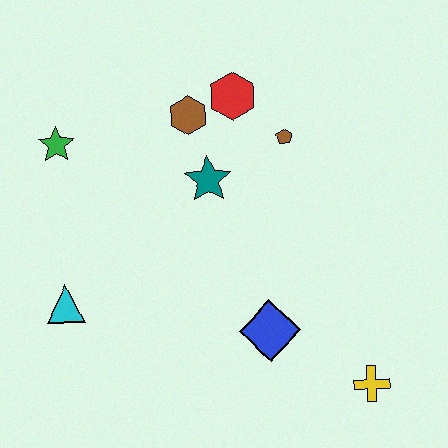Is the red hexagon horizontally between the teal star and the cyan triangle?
No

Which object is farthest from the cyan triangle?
The yellow cross is farthest from the cyan triangle.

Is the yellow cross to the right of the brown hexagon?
Yes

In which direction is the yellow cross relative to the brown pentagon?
The yellow cross is below the brown pentagon.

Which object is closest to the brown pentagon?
The red hexagon is closest to the brown pentagon.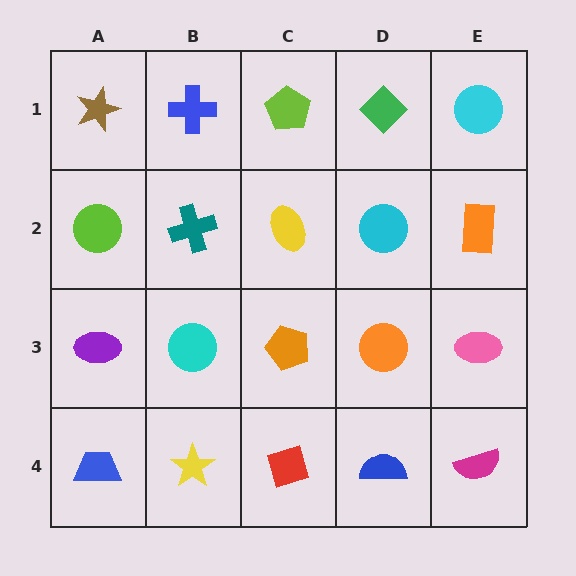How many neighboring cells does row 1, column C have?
3.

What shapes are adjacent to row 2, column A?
A brown star (row 1, column A), a purple ellipse (row 3, column A), a teal cross (row 2, column B).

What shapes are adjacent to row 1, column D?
A cyan circle (row 2, column D), a lime pentagon (row 1, column C), a cyan circle (row 1, column E).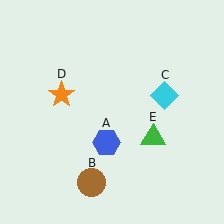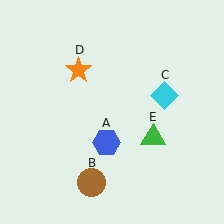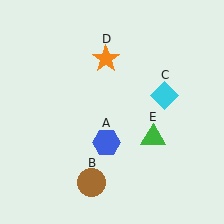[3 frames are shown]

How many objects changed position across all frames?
1 object changed position: orange star (object D).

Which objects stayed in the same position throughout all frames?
Blue hexagon (object A) and brown circle (object B) and cyan diamond (object C) and green triangle (object E) remained stationary.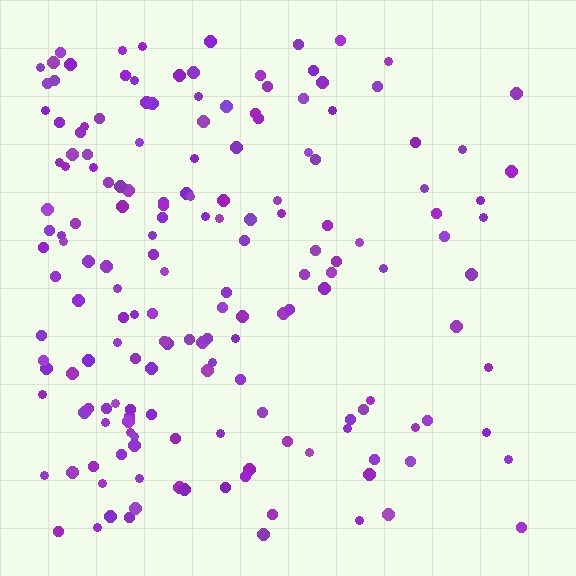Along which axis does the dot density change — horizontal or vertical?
Horizontal.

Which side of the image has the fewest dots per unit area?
The right.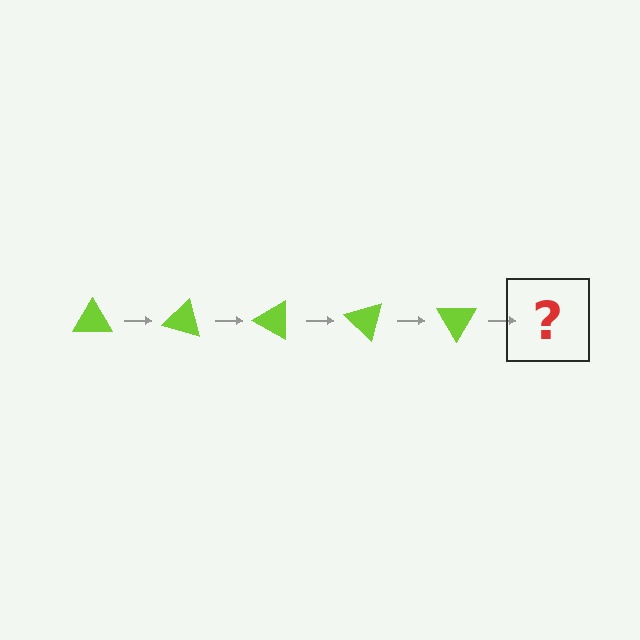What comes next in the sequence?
The next element should be a lime triangle rotated 75 degrees.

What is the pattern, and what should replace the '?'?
The pattern is that the triangle rotates 15 degrees each step. The '?' should be a lime triangle rotated 75 degrees.